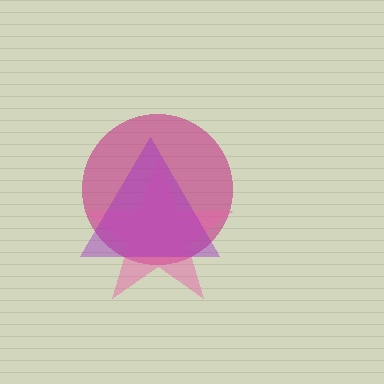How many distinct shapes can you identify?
There are 3 distinct shapes: a magenta circle, a pink star, a purple triangle.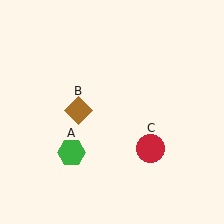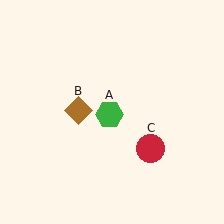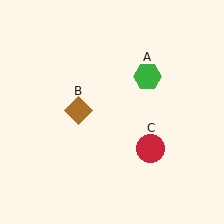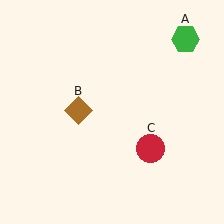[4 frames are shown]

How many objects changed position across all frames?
1 object changed position: green hexagon (object A).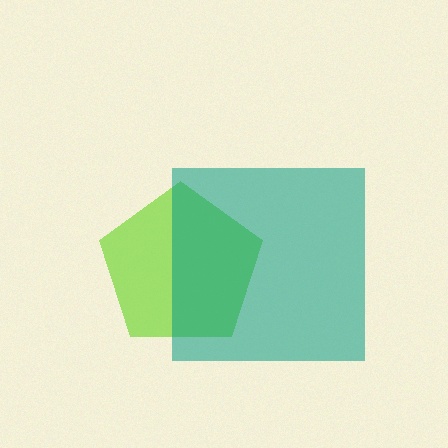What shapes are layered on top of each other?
The layered shapes are: a lime pentagon, a teal square.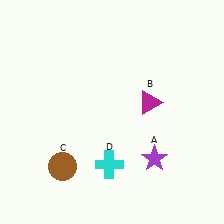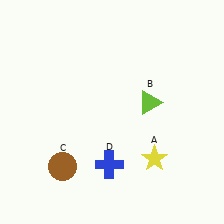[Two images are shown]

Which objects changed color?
A changed from purple to yellow. B changed from magenta to lime. D changed from cyan to blue.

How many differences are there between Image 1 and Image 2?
There are 3 differences between the two images.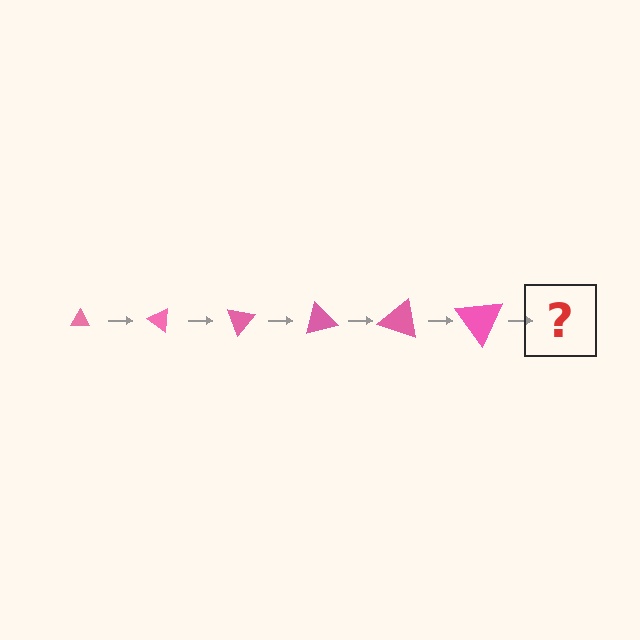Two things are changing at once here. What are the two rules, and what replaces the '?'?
The two rules are that the triangle grows larger each step and it rotates 35 degrees each step. The '?' should be a triangle, larger than the previous one and rotated 210 degrees from the start.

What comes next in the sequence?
The next element should be a triangle, larger than the previous one and rotated 210 degrees from the start.